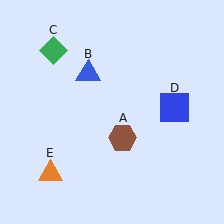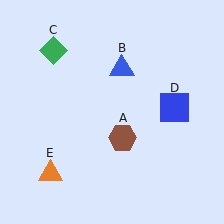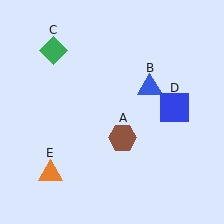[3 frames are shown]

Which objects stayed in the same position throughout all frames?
Brown hexagon (object A) and green diamond (object C) and blue square (object D) and orange triangle (object E) remained stationary.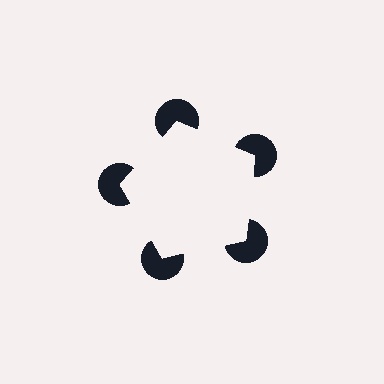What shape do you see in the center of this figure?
An illusory pentagon — its edges are inferred from the aligned wedge cuts in the pac-man discs, not physically drawn.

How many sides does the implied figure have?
5 sides.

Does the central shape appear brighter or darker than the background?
It typically appears slightly brighter than the background, even though no actual brightness change is drawn.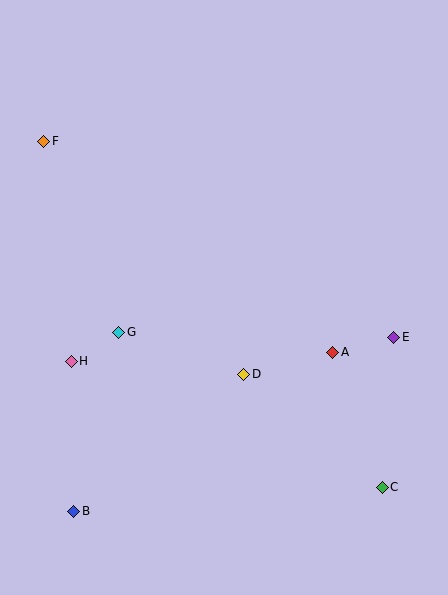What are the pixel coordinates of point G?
Point G is at (119, 332).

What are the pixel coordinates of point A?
Point A is at (333, 352).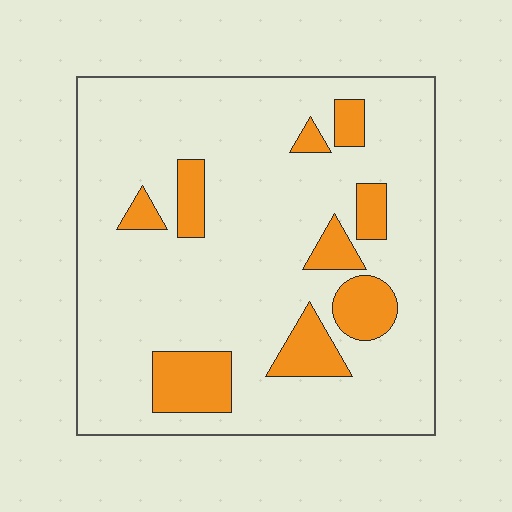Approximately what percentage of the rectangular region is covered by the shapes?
Approximately 15%.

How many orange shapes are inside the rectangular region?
9.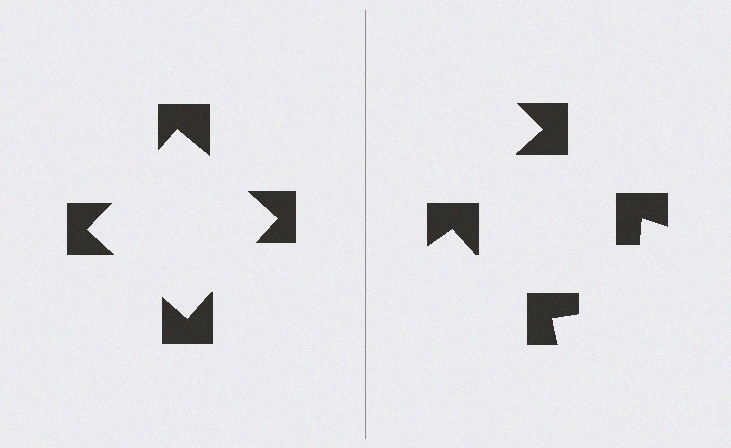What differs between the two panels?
The notched squares are positioned identically on both sides; only the wedge orientations differ. On the left they align to a square; on the right they are misaligned.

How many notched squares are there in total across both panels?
8 — 4 on each side.